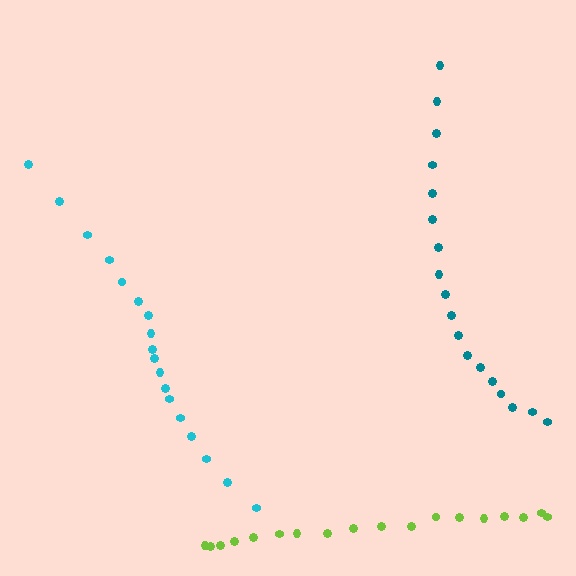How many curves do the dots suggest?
There are 3 distinct paths.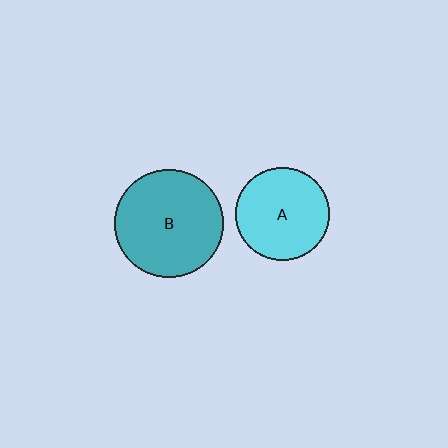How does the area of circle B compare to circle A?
Approximately 1.4 times.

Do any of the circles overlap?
No, none of the circles overlap.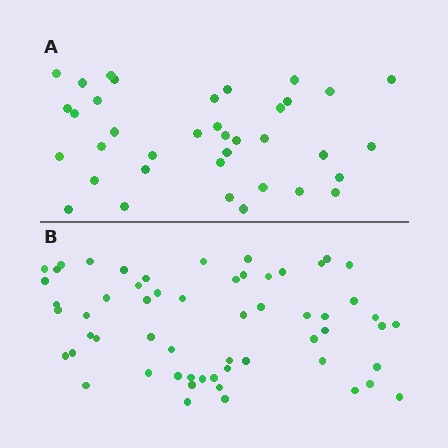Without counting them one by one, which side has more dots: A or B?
Region B (the bottom region) has more dots.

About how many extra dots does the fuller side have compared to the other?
Region B has approximately 20 more dots than region A.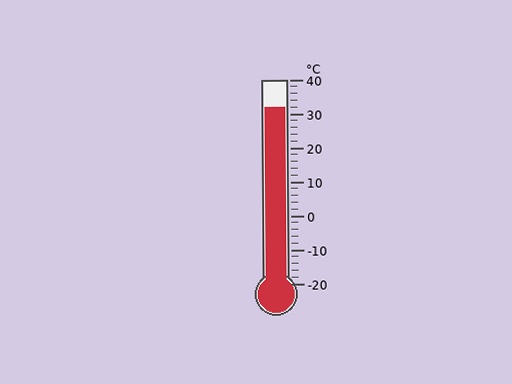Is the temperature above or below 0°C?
The temperature is above 0°C.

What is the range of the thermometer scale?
The thermometer scale ranges from -20°C to 40°C.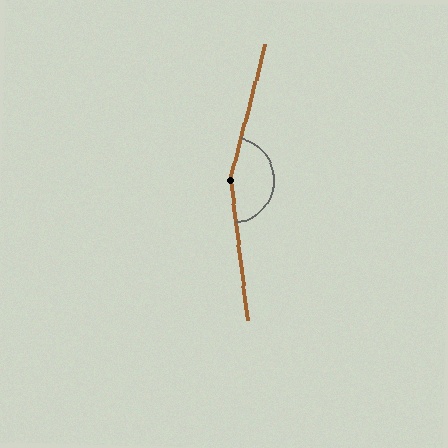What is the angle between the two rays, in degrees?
Approximately 158 degrees.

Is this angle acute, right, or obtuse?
It is obtuse.